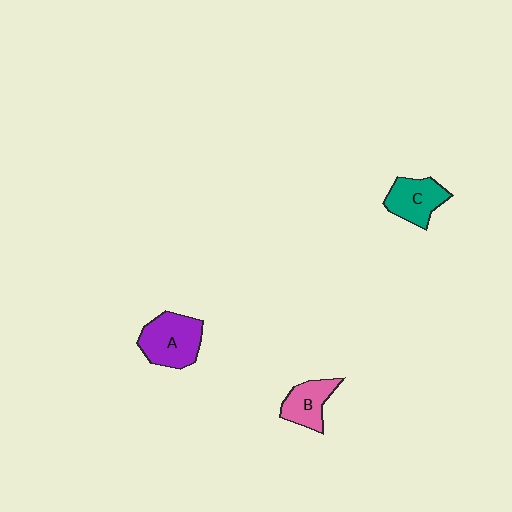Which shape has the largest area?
Shape A (purple).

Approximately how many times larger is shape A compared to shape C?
Approximately 1.3 times.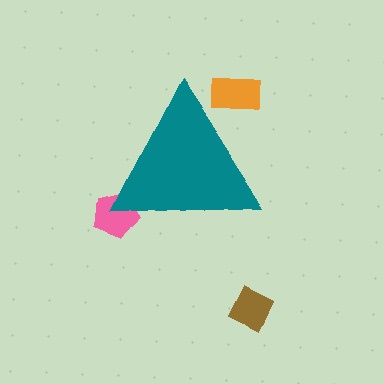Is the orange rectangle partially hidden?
Yes, the orange rectangle is partially hidden behind the teal triangle.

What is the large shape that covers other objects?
A teal triangle.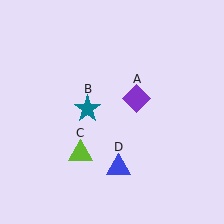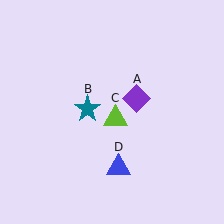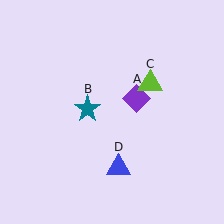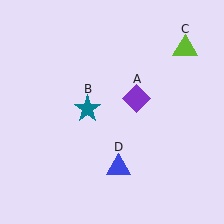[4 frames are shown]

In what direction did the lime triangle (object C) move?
The lime triangle (object C) moved up and to the right.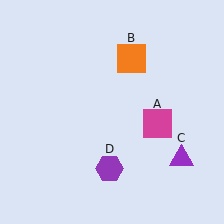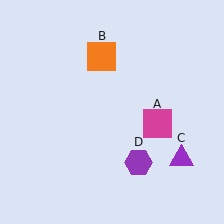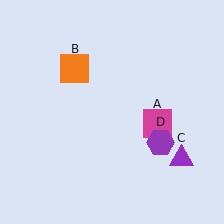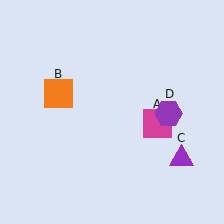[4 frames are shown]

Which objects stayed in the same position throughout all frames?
Magenta square (object A) and purple triangle (object C) remained stationary.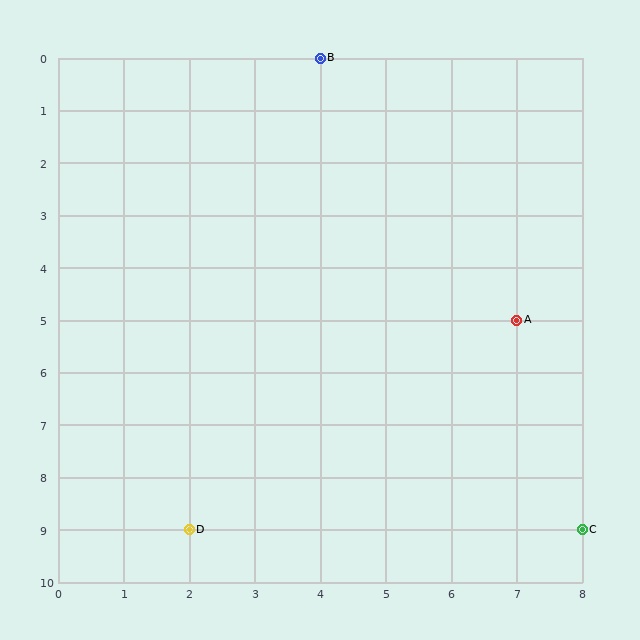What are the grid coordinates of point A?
Point A is at grid coordinates (7, 5).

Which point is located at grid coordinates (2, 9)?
Point D is at (2, 9).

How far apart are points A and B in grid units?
Points A and B are 3 columns and 5 rows apart (about 5.8 grid units diagonally).